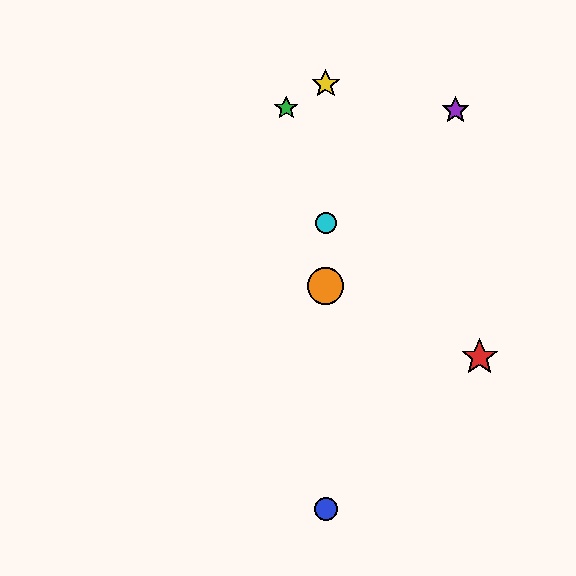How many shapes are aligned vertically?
4 shapes (the blue circle, the yellow star, the orange circle, the cyan circle) are aligned vertically.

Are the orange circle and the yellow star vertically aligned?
Yes, both are at x≈326.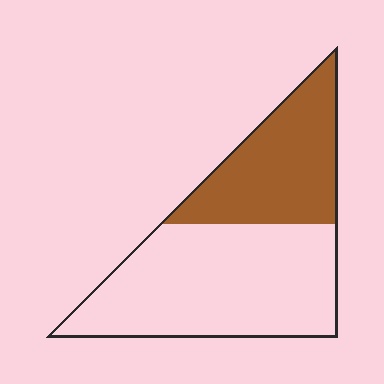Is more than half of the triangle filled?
No.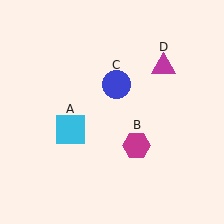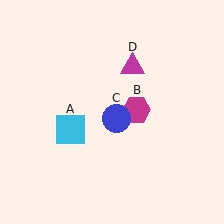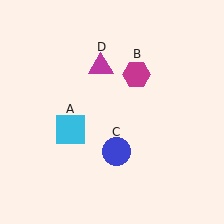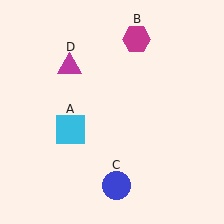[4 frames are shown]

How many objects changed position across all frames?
3 objects changed position: magenta hexagon (object B), blue circle (object C), magenta triangle (object D).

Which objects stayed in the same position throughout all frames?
Cyan square (object A) remained stationary.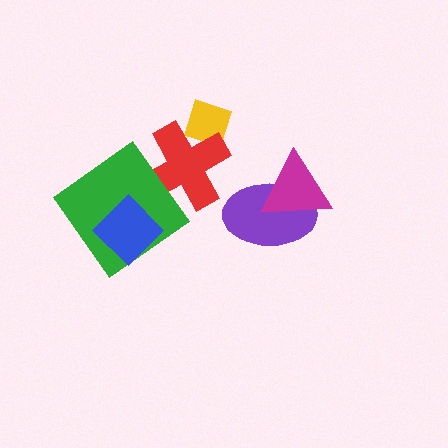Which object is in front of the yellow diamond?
The red cross is in front of the yellow diamond.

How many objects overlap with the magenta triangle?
1 object overlaps with the magenta triangle.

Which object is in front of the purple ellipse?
The magenta triangle is in front of the purple ellipse.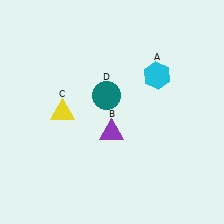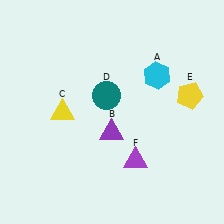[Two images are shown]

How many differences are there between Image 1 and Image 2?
There are 2 differences between the two images.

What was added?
A yellow pentagon (E), a purple triangle (F) were added in Image 2.